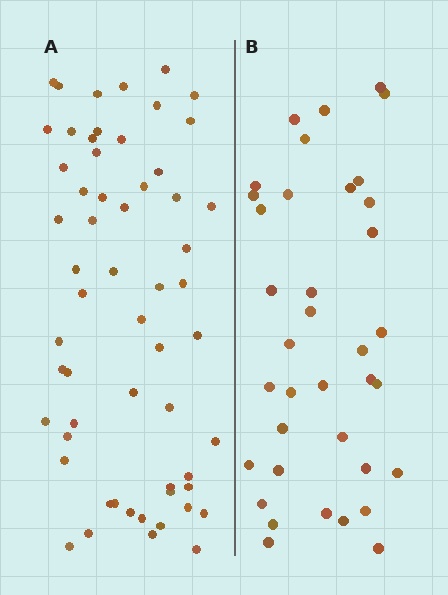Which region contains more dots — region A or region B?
Region A (the left region) has more dots.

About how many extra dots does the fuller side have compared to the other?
Region A has approximately 20 more dots than region B.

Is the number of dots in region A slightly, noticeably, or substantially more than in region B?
Region A has substantially more. The ratio is roughly 1.6 to 1.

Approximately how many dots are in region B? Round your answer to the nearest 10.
About 40 dots. (The exact count is 37, which rounds to 40.)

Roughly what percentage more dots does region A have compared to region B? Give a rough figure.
About 55% more.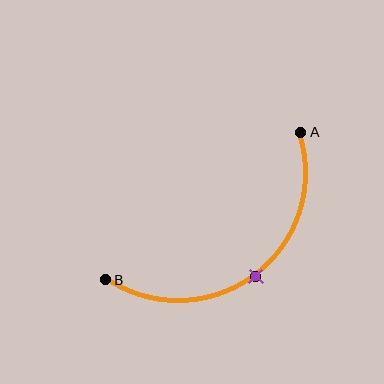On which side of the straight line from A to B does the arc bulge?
The arc bulges below and to the right of the straight line connecting A and B.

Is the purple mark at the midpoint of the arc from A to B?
Yes. The purple mark lies on the arc at equal arc-length from both A and B — it is the arc midpoint.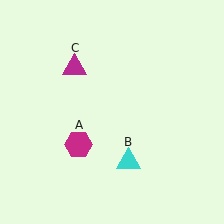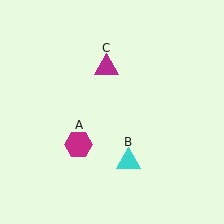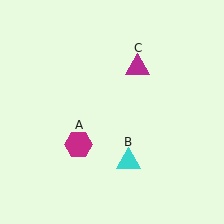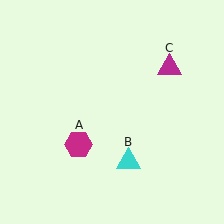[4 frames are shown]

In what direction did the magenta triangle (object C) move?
The magenta triangle (object C) moved right.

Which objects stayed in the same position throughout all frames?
Magenta hexagon (object A) and cyan triangle (object B) remained stationary.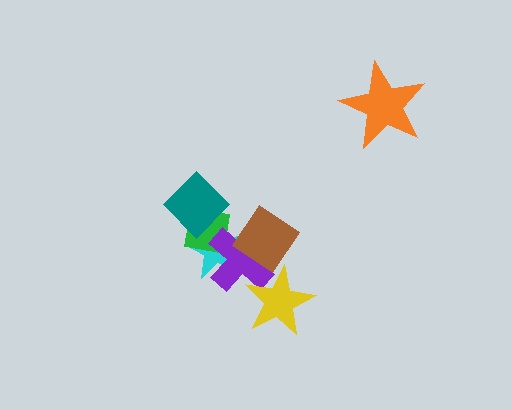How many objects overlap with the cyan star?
4 objects overlap with the cyan star.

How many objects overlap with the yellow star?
2 objects overlap with the yellow star.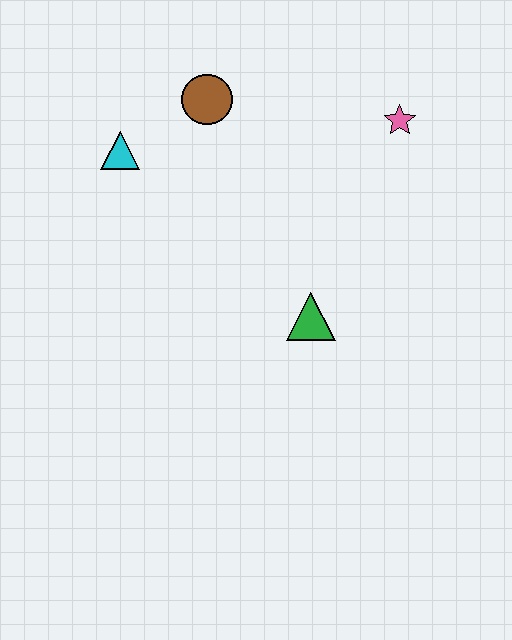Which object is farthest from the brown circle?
The green triangle is farthest from the brown circle.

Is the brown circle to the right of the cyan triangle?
Yes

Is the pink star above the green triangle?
Yes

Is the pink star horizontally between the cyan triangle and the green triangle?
No